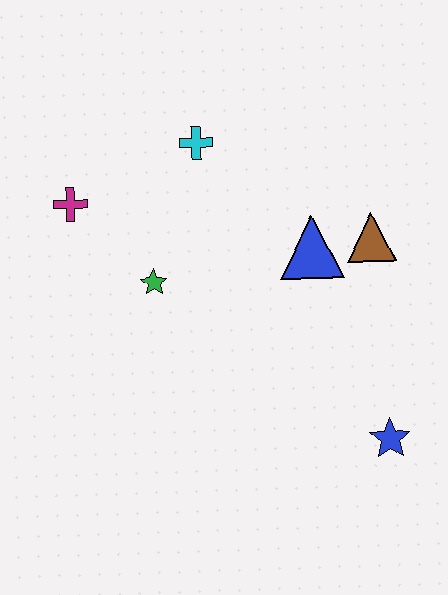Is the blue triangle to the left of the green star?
No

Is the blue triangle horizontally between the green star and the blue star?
Yes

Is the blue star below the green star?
Yes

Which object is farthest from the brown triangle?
The magenta cross is farthest from the brown triangle.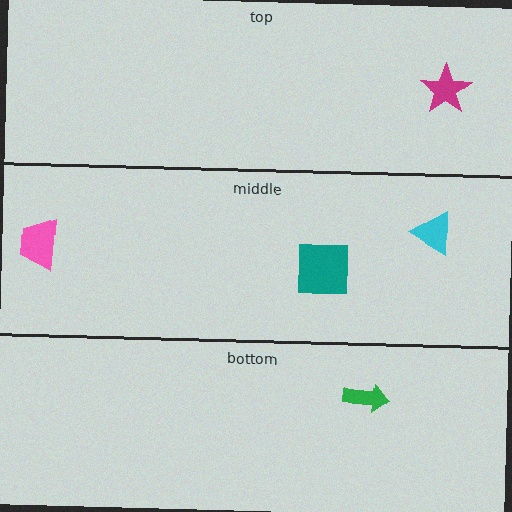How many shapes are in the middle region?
3.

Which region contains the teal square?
The middle region.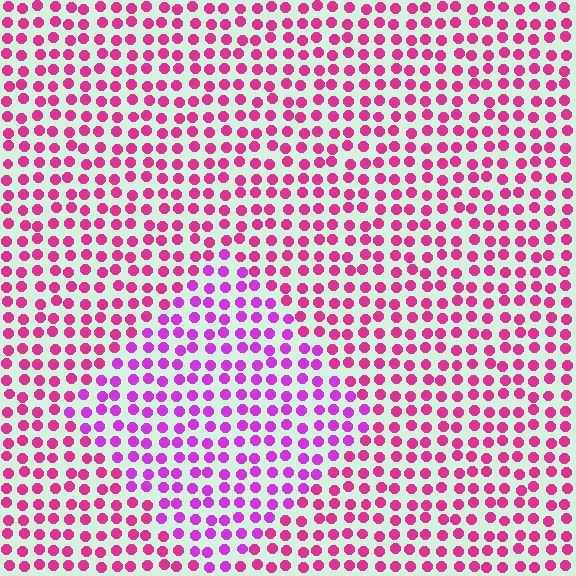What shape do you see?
I see a diamond.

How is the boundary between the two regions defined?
The boundary is defined purely by a slight shift in hue (about 29 degrees). Spacing, size, and orientation are identical on both sides.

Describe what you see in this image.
The image is filled with small magenta elements in a uniform arrangement. A diamond-shaped region is visible where the elements are tinted to a slightly different hue, forming a subtle color boundary.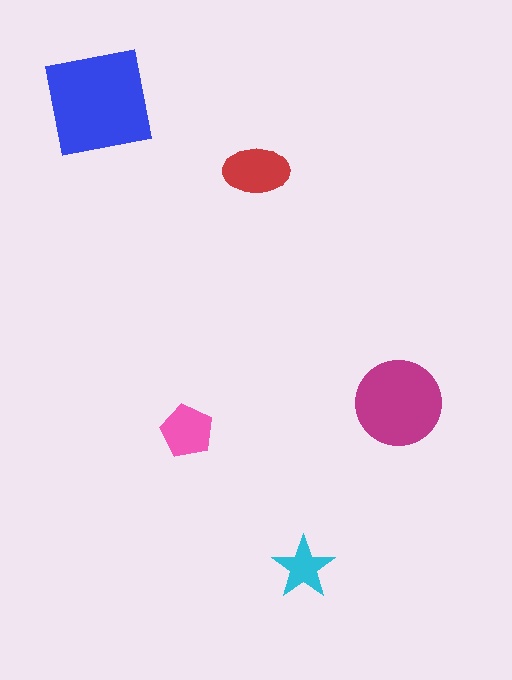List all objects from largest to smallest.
The blue square, the magenta circle, the red ellipse, the pink pentagon, the cyan star.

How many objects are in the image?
There are 5 objects in the image.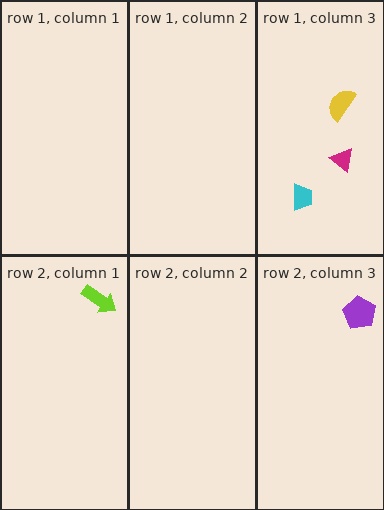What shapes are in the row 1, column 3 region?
The magenta triangle, the cyan trapezoid, the yellow semicircle.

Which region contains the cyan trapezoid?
The row 1, column 3 region.